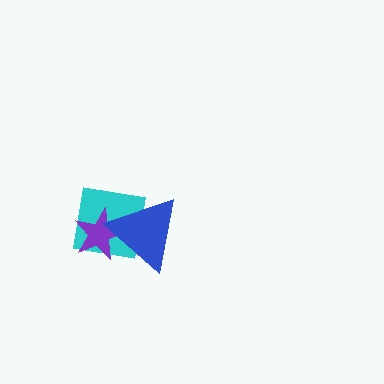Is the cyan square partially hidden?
Yes, it is partially covered by another shape.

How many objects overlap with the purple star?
2 objects overlap with the purple star.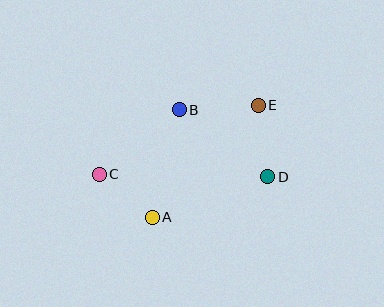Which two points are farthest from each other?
Points C and E are farthest from each other.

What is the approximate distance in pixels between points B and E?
The distance between B and E is approximately 79 pixels.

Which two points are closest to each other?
Points A and C are closest to each other.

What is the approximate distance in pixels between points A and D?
The distance between A and D is approximately 122 pixels.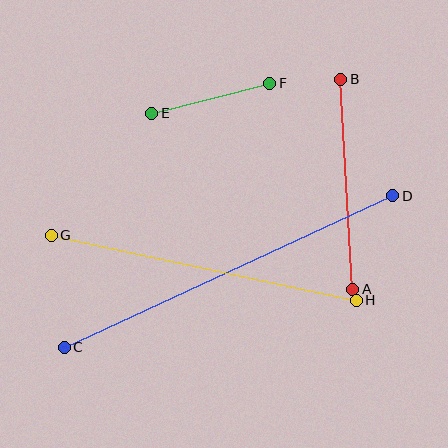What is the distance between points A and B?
The distance is approximately 211 pixels.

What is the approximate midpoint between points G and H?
The midpoint is at approximately (204, 268) pixels.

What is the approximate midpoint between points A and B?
The midpoint is at approximately (347, 184) pixels.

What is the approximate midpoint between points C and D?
The midpoint is at approximately (228, 272) pixels.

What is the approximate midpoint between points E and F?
The midpoint is at approximately (211, 98) pixels.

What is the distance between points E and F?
The distance is approximately 121 pixels.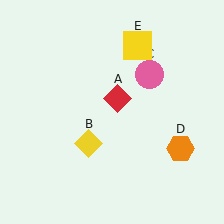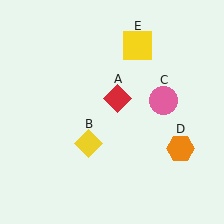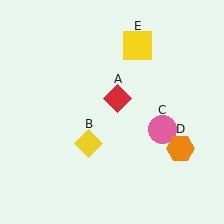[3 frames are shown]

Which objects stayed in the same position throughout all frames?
Red diamond (object A) and yellow diamond (object B) and orange hexagon (object D) and yellow square (object E) remained stationary.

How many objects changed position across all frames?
1 object changed position: pink circle (object C).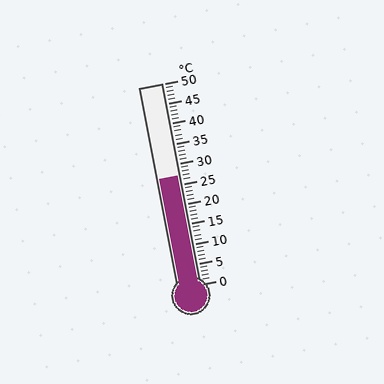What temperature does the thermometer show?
The thermometer shows approximately 27°C.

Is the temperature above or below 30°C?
The temperature is below 30°C.